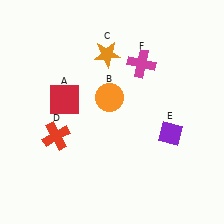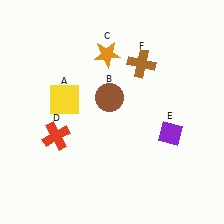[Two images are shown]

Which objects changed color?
A changed from red to yellow. B changed from orange to brown. F changed from magenta to brown.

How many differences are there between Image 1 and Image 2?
There are 3 differences between the two images.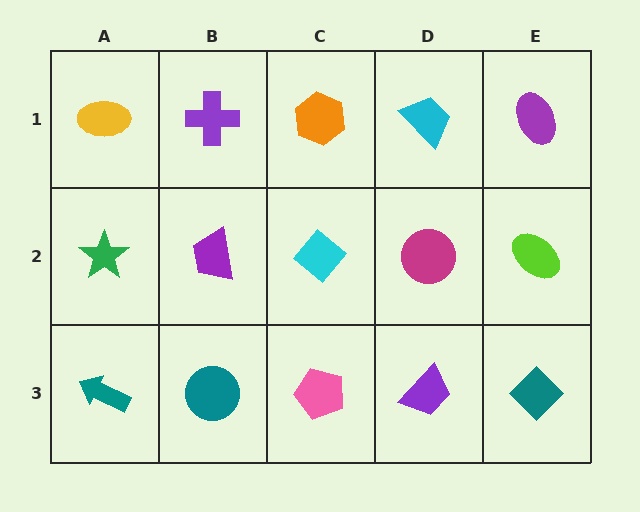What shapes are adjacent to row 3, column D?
A magenta circle (row 2, column D), a pink pentagon (row 3, column C), a teal diamond (row 3, column E).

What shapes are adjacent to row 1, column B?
A purple trapezoid (row 2, column B), a yellow ellipse (row 1, column A), an orange hexagon (row 1, column C).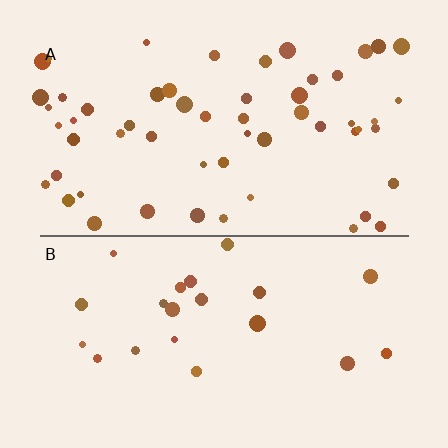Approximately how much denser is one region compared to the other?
Approximately 2.5× — region A over region B.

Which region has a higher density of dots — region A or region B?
A (the top).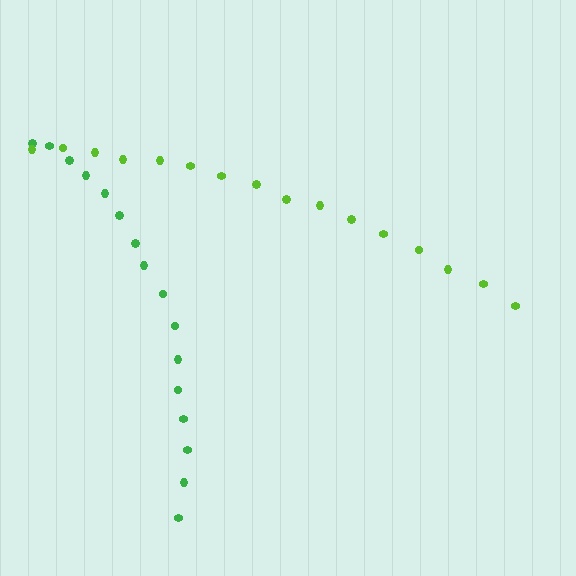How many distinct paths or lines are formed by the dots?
There are 2 distinct paths.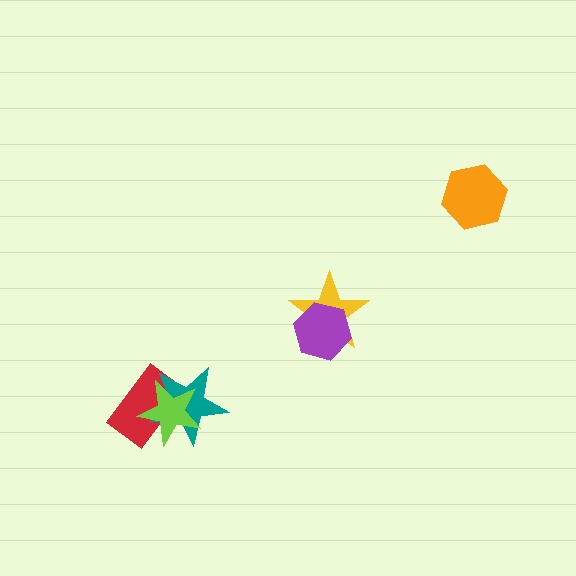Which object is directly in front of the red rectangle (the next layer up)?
The teal star is directly in front of the red rectangle.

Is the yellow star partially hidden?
Yes, it is partially covered by another shape.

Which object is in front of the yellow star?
The purple hexagon is in front of the yellow star.